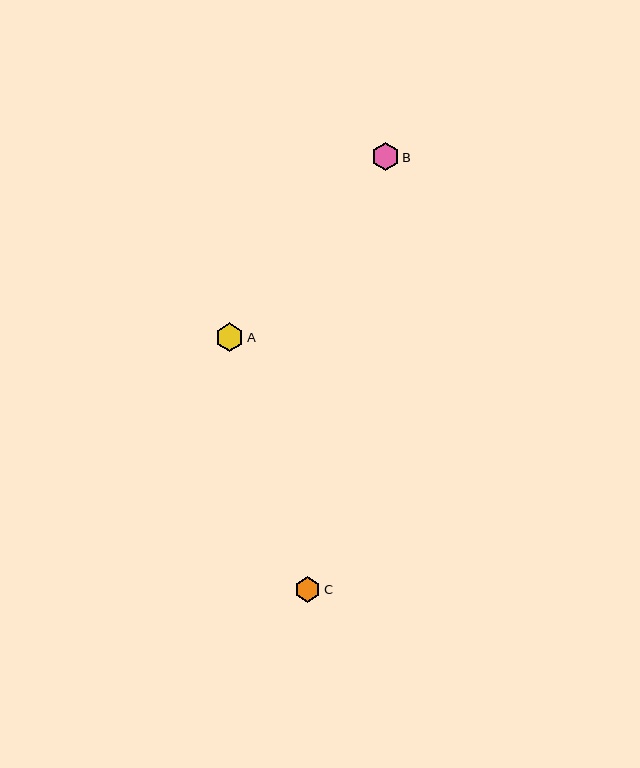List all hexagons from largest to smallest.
From largest to smallest: A, B, C.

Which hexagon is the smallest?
Hexagon C is the smallest with a size of approximately 26 pixels.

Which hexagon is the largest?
Hexagon A is the largest with a size of approximately 29 pixels.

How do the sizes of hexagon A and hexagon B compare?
Hexagon A and hexagon B are approximately the same size.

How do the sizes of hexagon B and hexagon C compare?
Hexagon B and hexagon C are approximately the same size.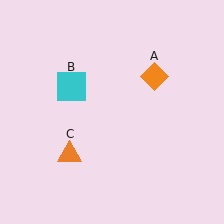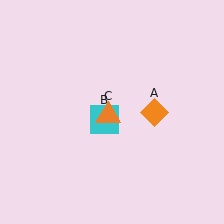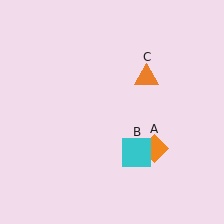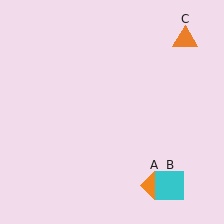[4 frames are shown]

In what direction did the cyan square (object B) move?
The cyan square (object B) moved down and to the right.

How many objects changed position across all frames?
3 objects changed position: orange diamond (object A), cyan square (object B), orange triangle (object C).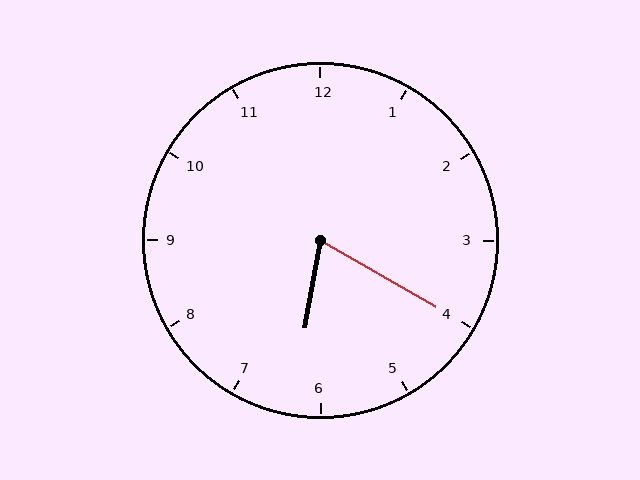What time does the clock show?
6:20.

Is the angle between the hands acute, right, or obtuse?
It is acute.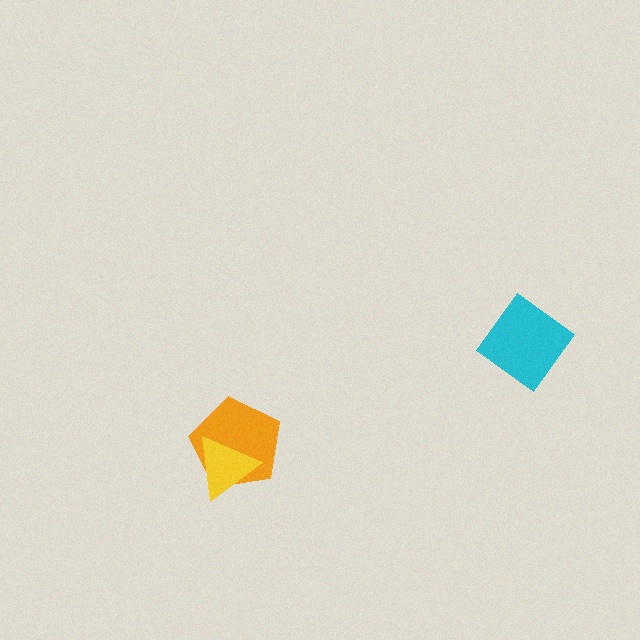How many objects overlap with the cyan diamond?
0 objects overlap with the cyan diamond.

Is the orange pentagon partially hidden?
Yes, it is partially covered by another shape.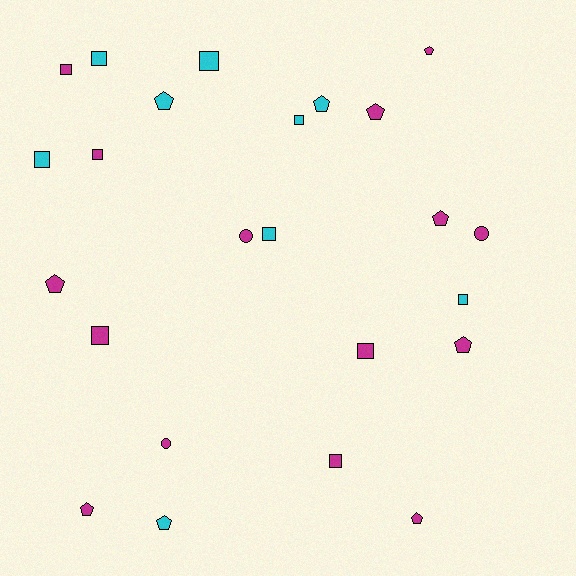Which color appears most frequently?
Magenta, with 15 objects.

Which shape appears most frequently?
Square, with 11 objects.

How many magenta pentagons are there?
There are 7 magenta pentagons.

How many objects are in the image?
There are 24 objects.